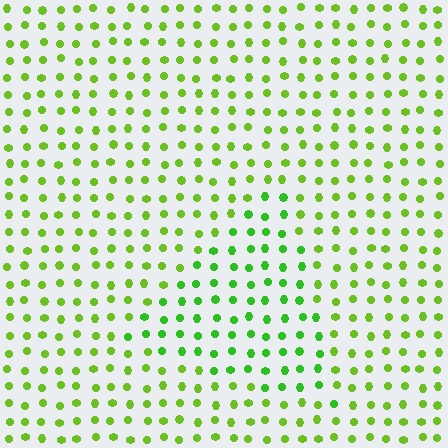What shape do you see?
I see a triangle.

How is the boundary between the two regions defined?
The boundary is defined purely by a slight shift in hue (about 25 degrees). Spacing, size, and orientation are identical on both sides.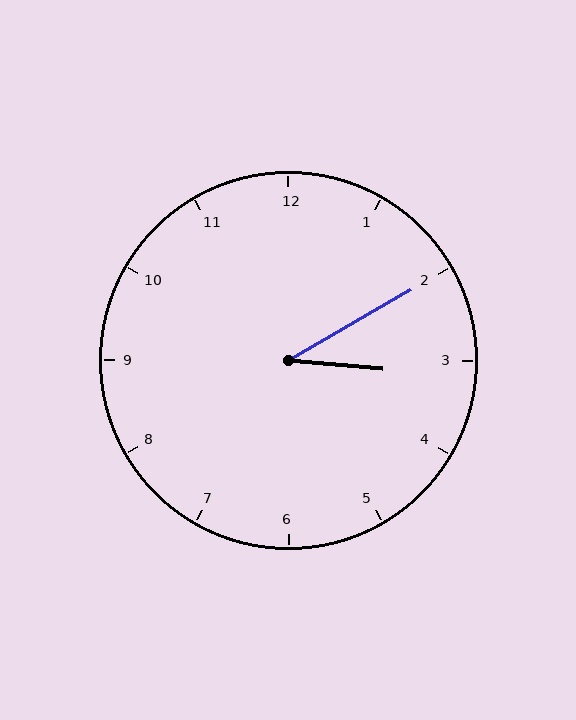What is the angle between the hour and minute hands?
Approximately 35 degrees.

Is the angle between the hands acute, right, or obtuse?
It is acute.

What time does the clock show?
3:10.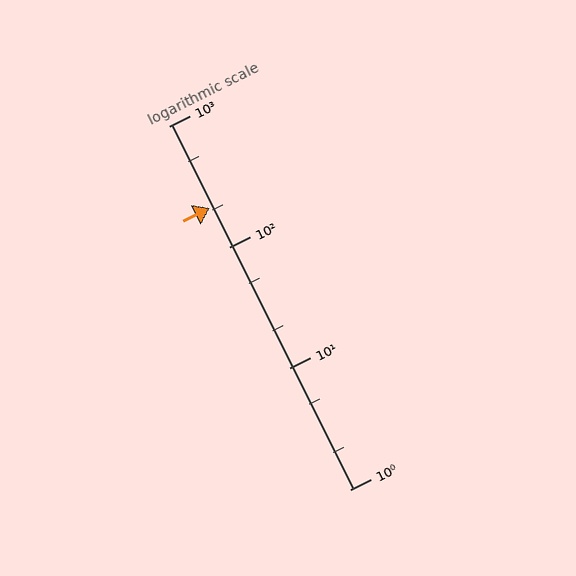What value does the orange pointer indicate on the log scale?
The pointer indicates approximately 210.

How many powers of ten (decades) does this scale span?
The scale spans 3 decades, from 1 to 1000.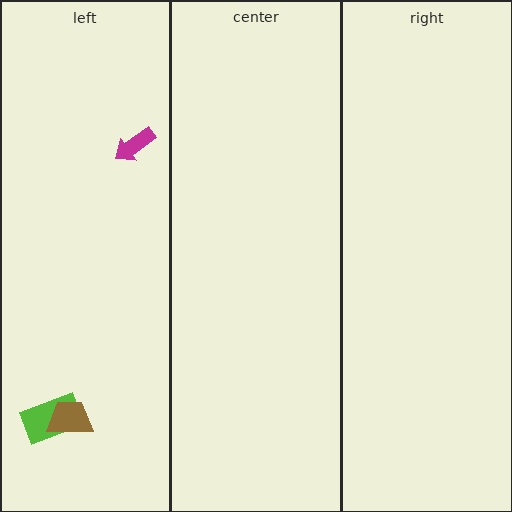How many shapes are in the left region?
3.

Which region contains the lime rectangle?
The left region.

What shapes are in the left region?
The magenta arrow, the lime rectangle, the brown trapezoid.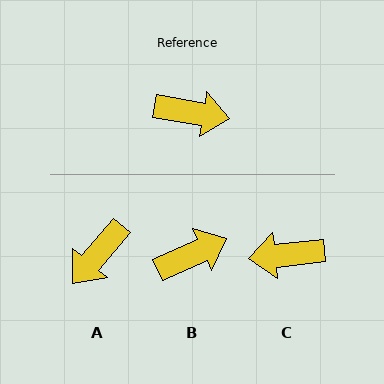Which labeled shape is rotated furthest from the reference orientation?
C, about 165 degrees away.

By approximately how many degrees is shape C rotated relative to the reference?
Approximately 165 degrees clockwise.